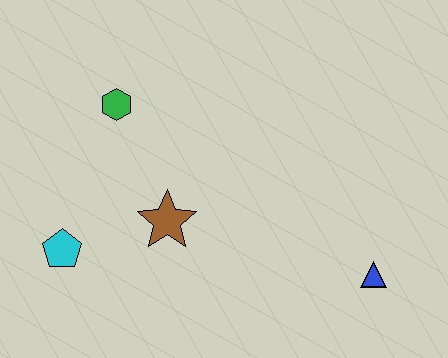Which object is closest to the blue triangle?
The brown star is closest to the blue triangle.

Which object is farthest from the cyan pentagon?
The blue triangle is farthest from the cyan pentagon.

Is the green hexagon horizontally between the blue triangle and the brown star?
No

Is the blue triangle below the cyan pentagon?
Yes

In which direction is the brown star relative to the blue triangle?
The brown star is to the left of the blue triangle.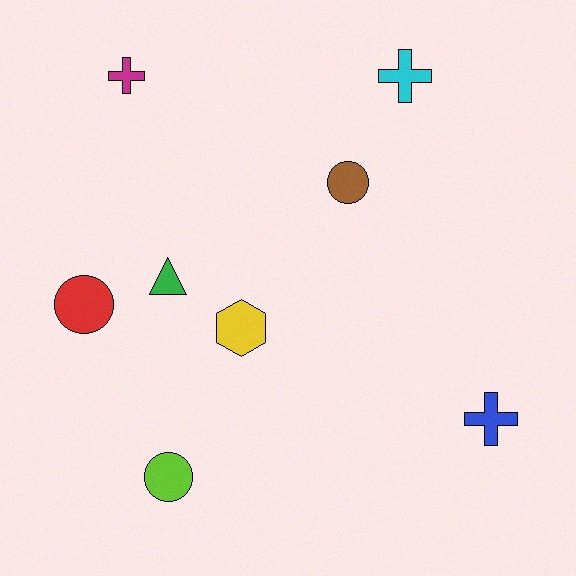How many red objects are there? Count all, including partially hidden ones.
There is 1 red object.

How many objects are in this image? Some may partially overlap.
There are 8 objects.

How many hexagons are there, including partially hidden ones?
There is 1 hexagon.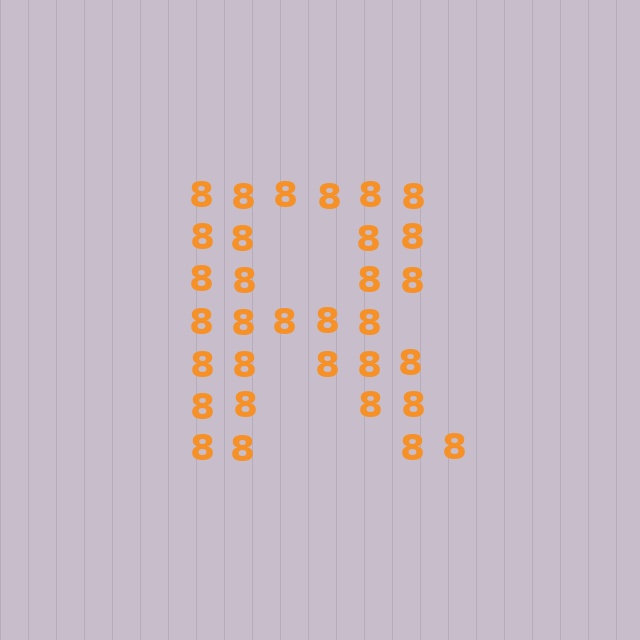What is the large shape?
The large shape is the letter R.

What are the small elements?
The small elements are digit 8's.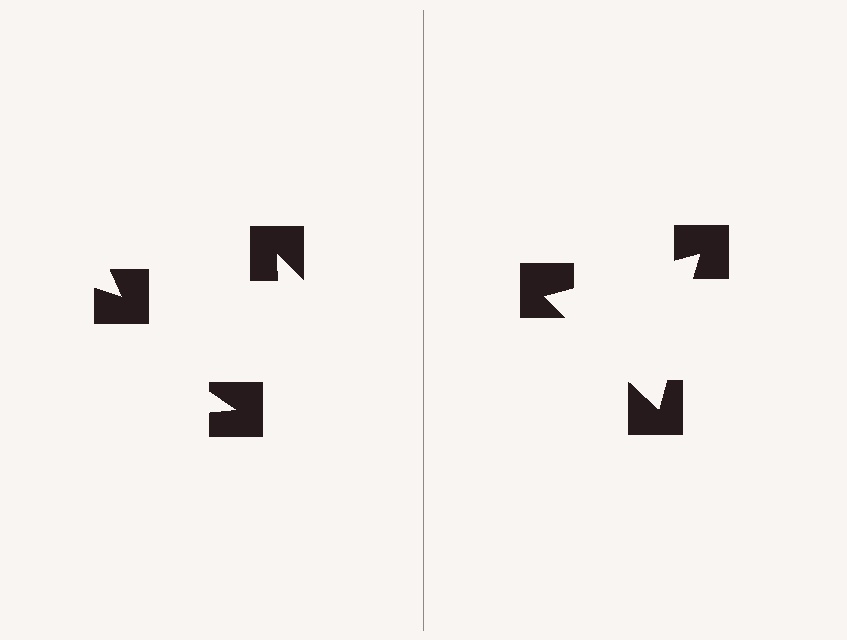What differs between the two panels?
The notched squares are positioned identically on both sides; only the wedge orientations differ. On the right they align to a triangle; on the left they are misaligned.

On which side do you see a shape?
An illusory triangle appears on the right side. On the left side the wedge cuts are rotated, so no coherent shape forms.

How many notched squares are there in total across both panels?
6 — 3 on each side.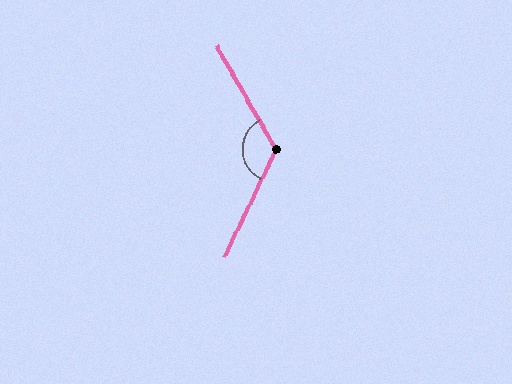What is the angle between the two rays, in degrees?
Approximately 124 degrees.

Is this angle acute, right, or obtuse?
It is obtuse.